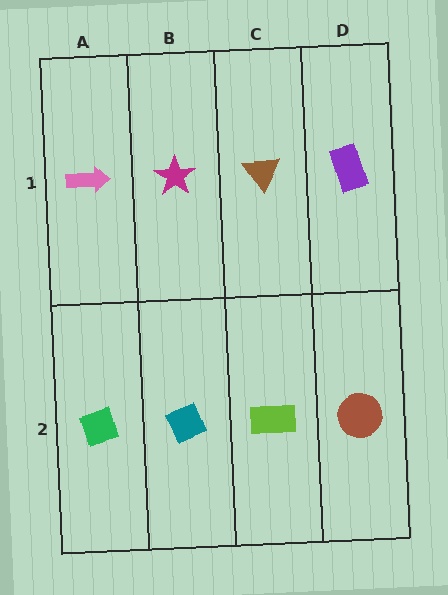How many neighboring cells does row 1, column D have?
2.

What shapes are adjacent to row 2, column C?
A brown triangle (row 1, column C), a teal diamond (row 2, column B), a brown circle (row 2, column D).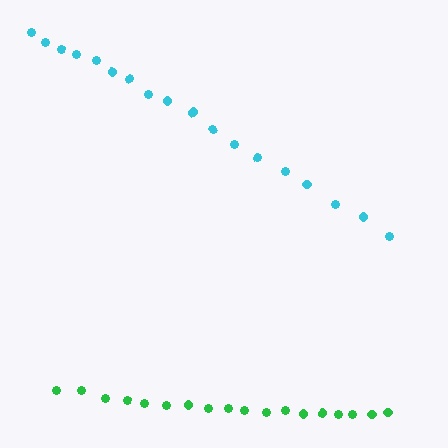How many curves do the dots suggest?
There are 2 distinct paths.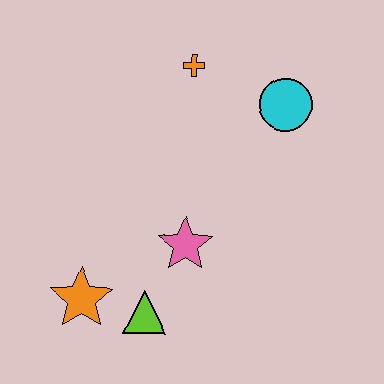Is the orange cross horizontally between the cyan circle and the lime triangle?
Yes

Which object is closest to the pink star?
The lime triangle is closest to the pink star.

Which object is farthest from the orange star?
The cyan circle is farthest from the orange star.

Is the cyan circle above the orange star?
Yes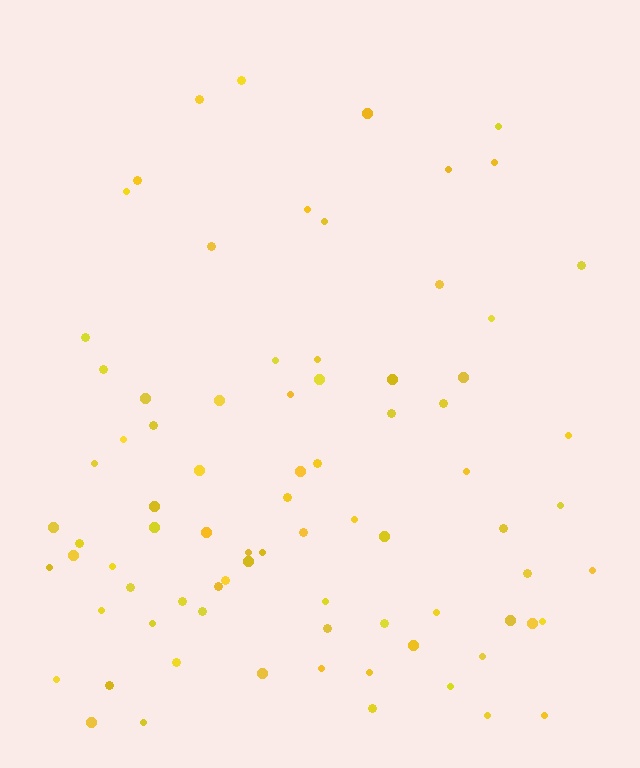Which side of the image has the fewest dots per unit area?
The top.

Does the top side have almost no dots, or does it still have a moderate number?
Still a moderate number, just noticeably fewer than the bottom.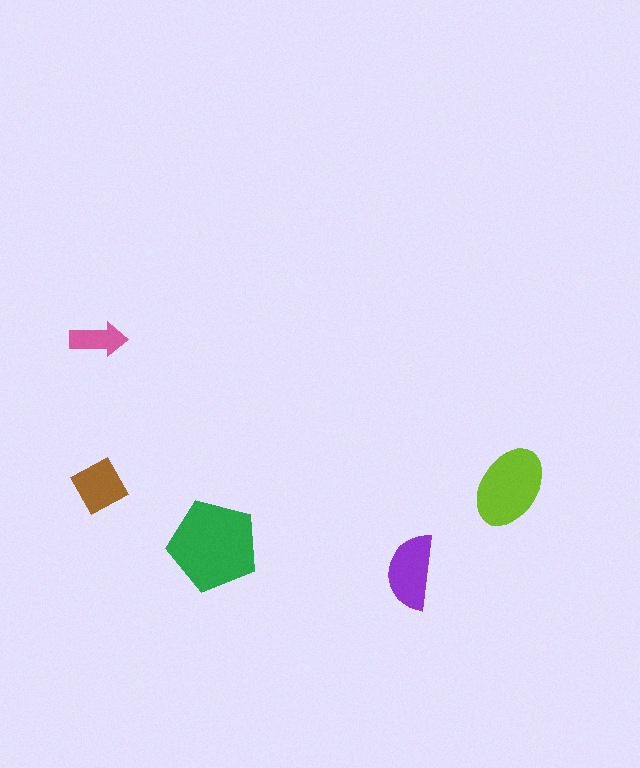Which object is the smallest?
The pink arrow.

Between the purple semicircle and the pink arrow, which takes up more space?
The purple semicircle.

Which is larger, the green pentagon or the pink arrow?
The green pentagon.